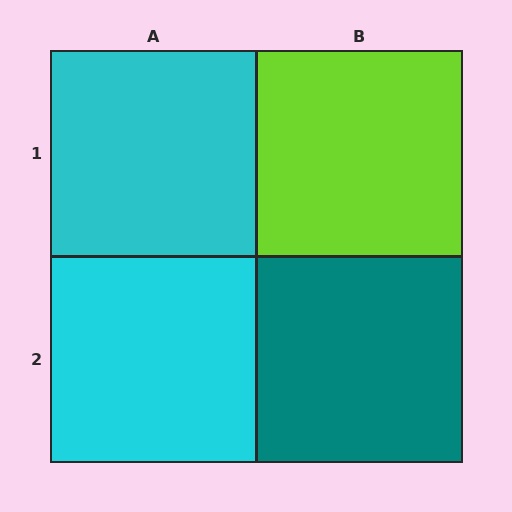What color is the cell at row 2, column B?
Teal.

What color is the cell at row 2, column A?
Cyan.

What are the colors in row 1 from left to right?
Cyan, lime.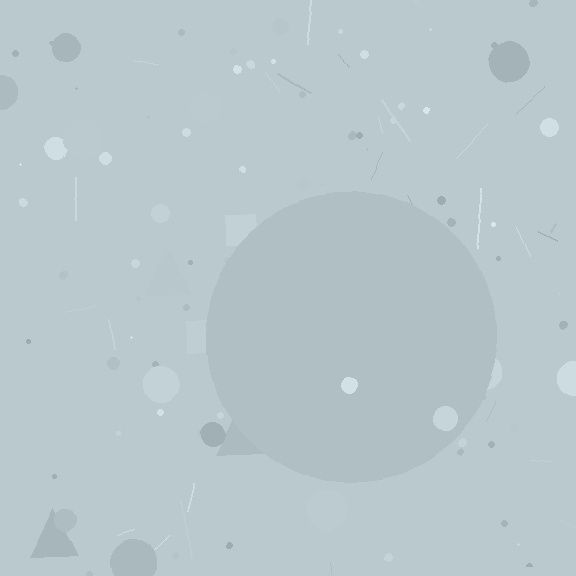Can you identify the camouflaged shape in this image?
The camouflaged shape is a circle.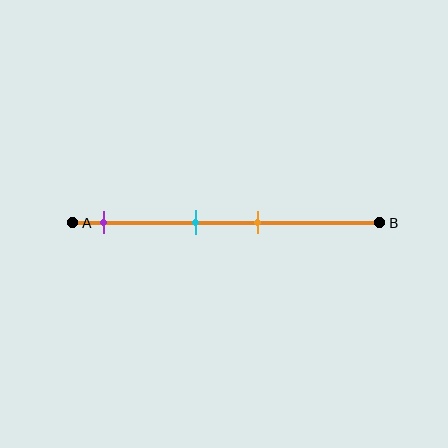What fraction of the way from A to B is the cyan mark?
The cyan mark is approximately 40% (0.4) of the way from A to B.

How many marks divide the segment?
There are 3 marks dividing the segment.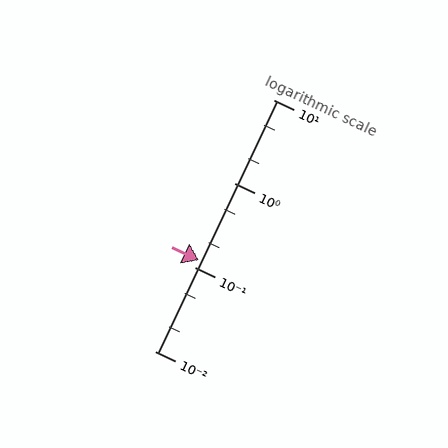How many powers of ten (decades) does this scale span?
The scale spans 3 decades, from 0.01 to 10.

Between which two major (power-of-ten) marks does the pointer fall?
The pointer is between 0.1 and 1.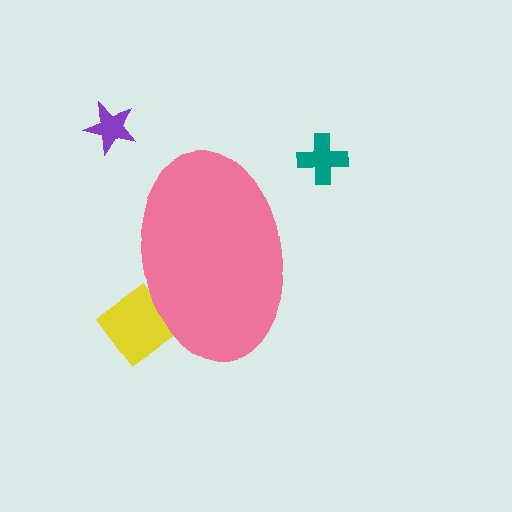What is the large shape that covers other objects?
A pink ellipse.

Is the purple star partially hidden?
No, the purple star is fully visible.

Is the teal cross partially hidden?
No, the teal cross is fully visible.